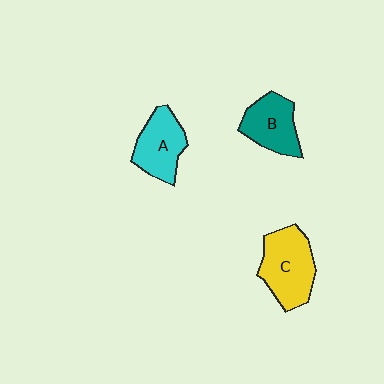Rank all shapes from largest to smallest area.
From largest to smallest: C (yellow), A (cyan), B (teal).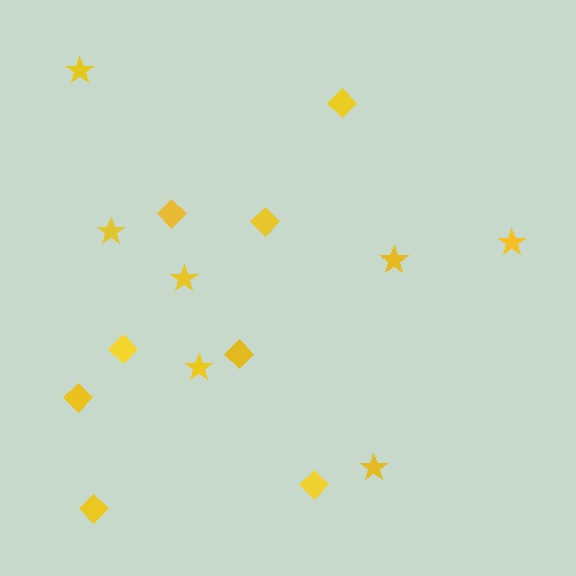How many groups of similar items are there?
There are 2 groups: one group of stars (7) and one group of diamonds (8).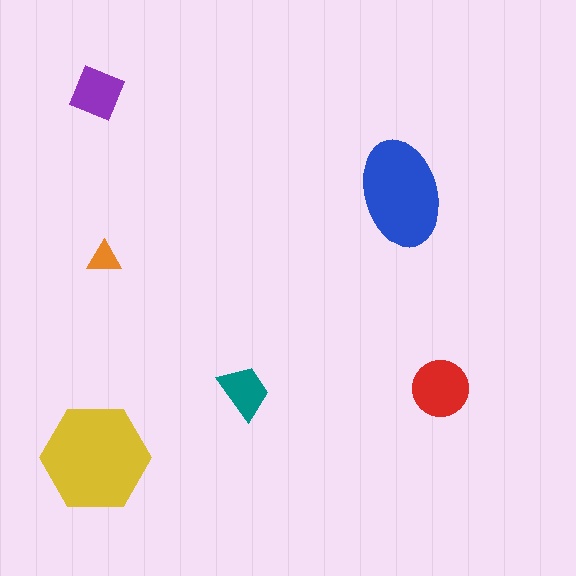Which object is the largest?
The yellow hexagon.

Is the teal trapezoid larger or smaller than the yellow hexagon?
Smaller.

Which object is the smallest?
The orange triangle.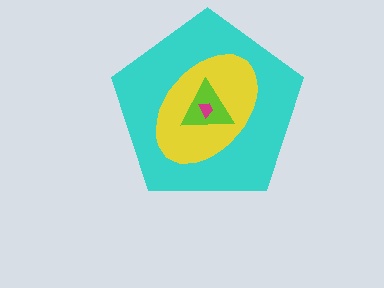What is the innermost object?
The magenta trapezoid.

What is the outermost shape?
The cyan pentagon.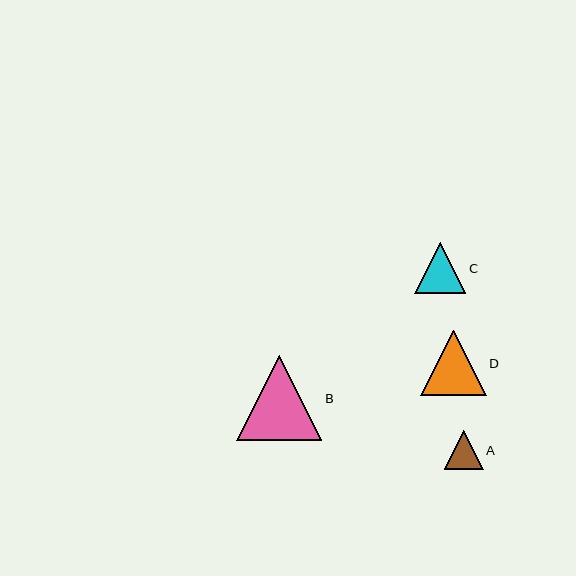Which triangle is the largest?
Triangle B is the largest with a size of approximately 85 pixels.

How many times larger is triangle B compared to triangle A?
Triangle B is approximately 2.2 times the size of triangle A.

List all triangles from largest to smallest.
From largest to smallest: B, D, C, A.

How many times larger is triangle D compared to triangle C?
Triangle D is approximately 1.3 times the size of triangle C.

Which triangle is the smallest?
Triangle A is the smallest with a size of approximately 39 pixels.